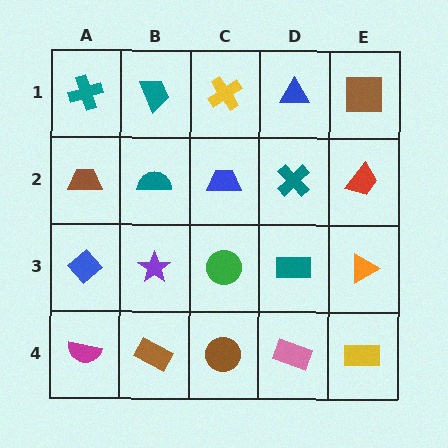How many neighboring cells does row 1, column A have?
2.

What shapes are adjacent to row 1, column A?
A brown trapezoid (row 2, column A), a teal trapezoid (row 1, column B).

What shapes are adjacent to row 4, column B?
A purple star (row 3, column B), a magenta semicircle (row 4, column A), a brown circle (row 4, column C).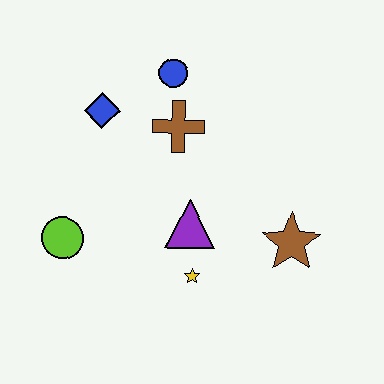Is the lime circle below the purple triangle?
Yes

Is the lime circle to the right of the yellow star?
No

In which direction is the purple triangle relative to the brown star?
The purple triangle is to the left of the brown star.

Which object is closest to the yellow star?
The purple triangle is closest to the yellow star.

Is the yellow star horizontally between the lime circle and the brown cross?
No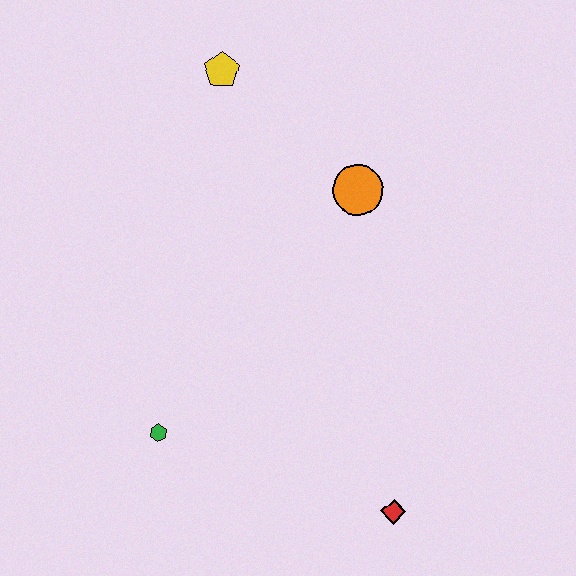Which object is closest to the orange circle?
The yellow pentagon is closest to the orange circle.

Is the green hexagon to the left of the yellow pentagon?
Yes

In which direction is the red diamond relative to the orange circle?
The red diamond is below the orange circle.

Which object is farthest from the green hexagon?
The yellow pentagon is farthest from the green hexagon.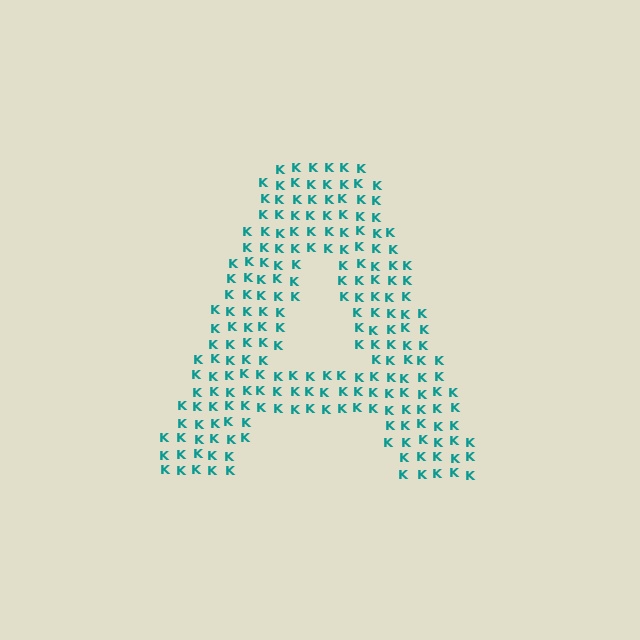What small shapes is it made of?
It is made of small letter K's.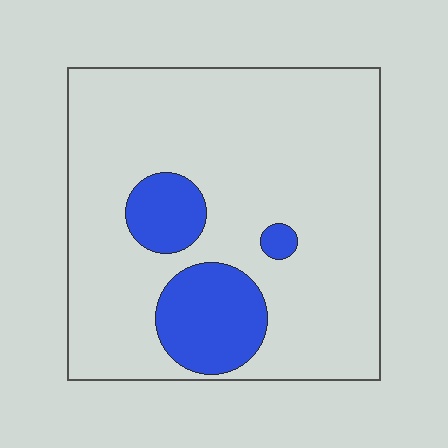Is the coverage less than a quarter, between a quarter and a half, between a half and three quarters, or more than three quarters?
Less than a quarter.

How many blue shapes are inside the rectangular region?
3.